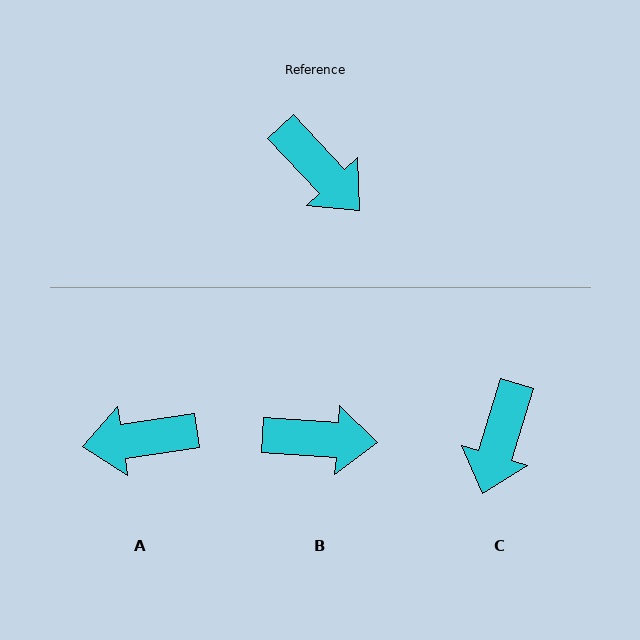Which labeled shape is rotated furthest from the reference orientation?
A, about 125 degrees away.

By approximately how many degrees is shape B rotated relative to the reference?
Approximately 43 degrees counter-clockwise.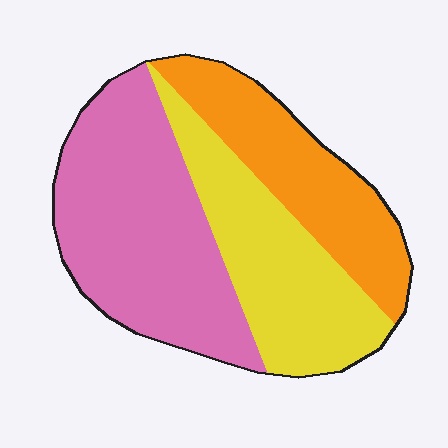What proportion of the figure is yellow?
Yellow takes up between a quarter and a half of the figure.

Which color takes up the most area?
Pink, at roughly 45%.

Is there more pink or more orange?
Pink.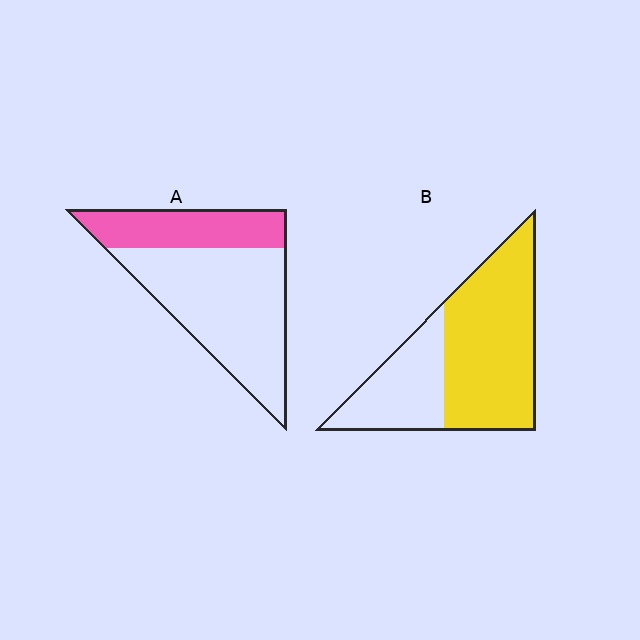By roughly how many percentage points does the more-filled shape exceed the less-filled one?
By roughly 35 percentage points (B over A).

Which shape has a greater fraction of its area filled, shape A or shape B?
Shape B.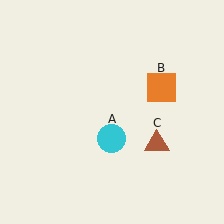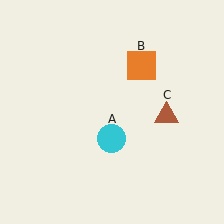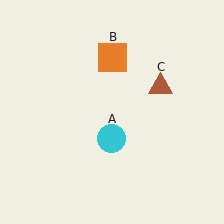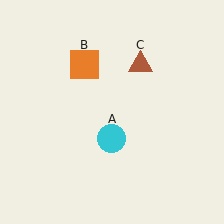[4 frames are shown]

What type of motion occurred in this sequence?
The orange square (object B), brown triangle (object C) rotated counterclockwise around the center of the scene.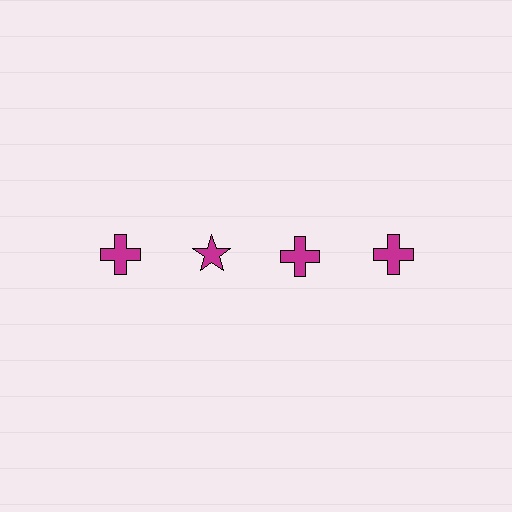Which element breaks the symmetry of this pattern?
The magenta star in the top row, second from left column breaks the symmetry. All other shapes are magenta crosses.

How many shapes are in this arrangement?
There are 4 shapes arranged in a grid pattern.